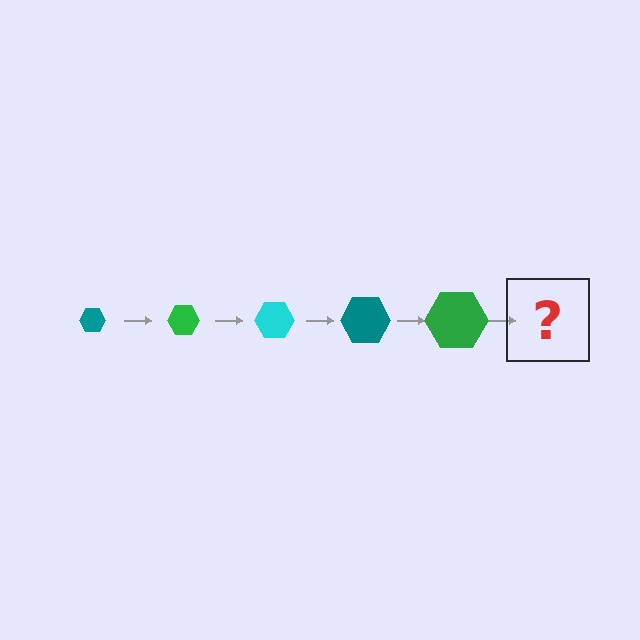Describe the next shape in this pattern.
It should be a cyan hexagon, larger than the previous one.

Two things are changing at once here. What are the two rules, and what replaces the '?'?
The two rules are that the hexagon grows larger each step and the color cycles through teal, green, and cyan. The '?' should be a cyan hexagon, larger than the previous one.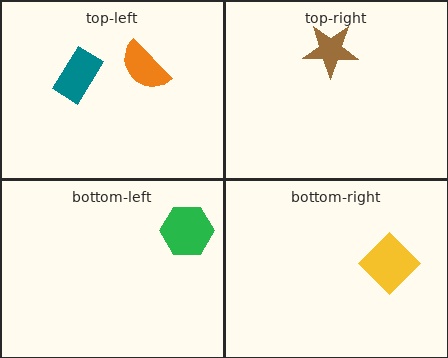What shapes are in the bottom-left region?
The green hexagon.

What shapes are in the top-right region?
The brown star.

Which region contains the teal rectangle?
The top-left region.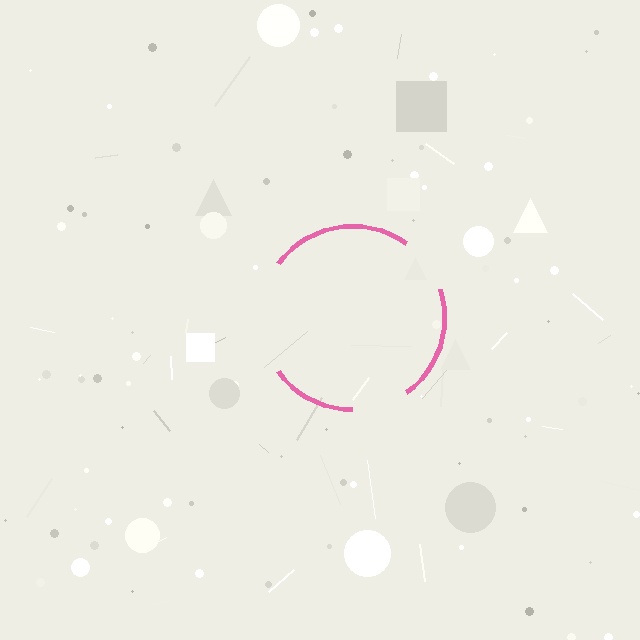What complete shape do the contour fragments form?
The contour fragments form a circle.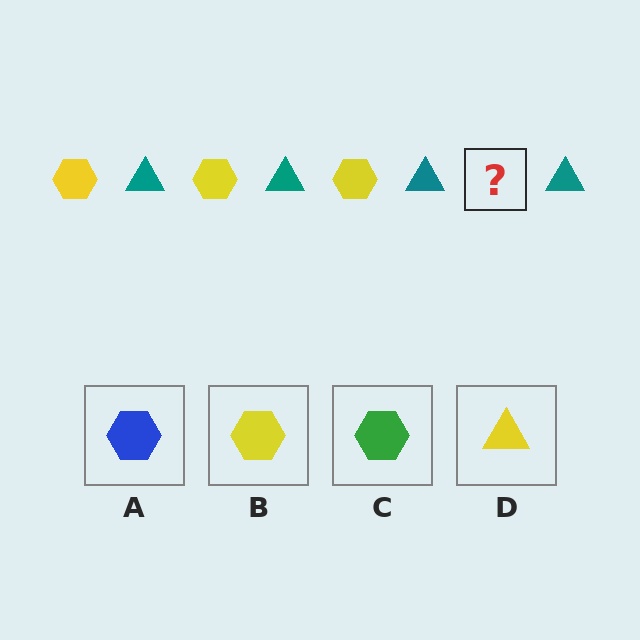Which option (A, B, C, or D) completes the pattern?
B.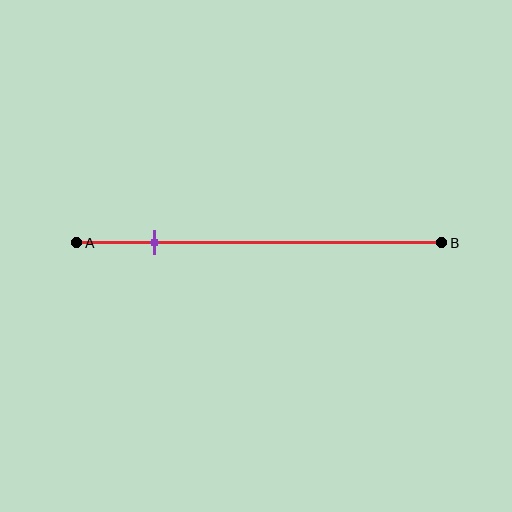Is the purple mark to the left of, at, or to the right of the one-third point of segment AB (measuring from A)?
The purple mark is to the left of the one-third point of segment AB.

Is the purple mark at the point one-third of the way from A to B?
No, the mark is at about 20% from A, not at the 33% one-third point.